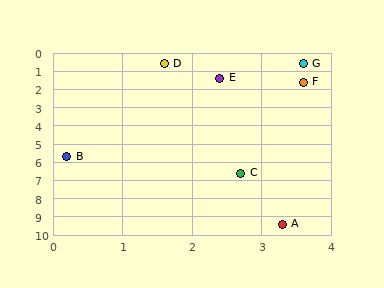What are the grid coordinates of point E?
Point E is at approximately (2.4, 1.4).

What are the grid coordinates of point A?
Point A is at approximately (3.3, 9.4).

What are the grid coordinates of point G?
Point G is at approximately (3.6, 0.6).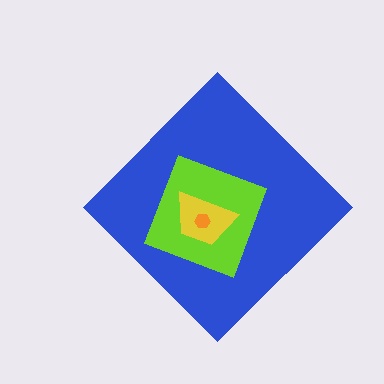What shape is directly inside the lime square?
The yellow trapezoid.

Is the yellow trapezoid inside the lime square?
Yes.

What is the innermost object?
The orange hexagon.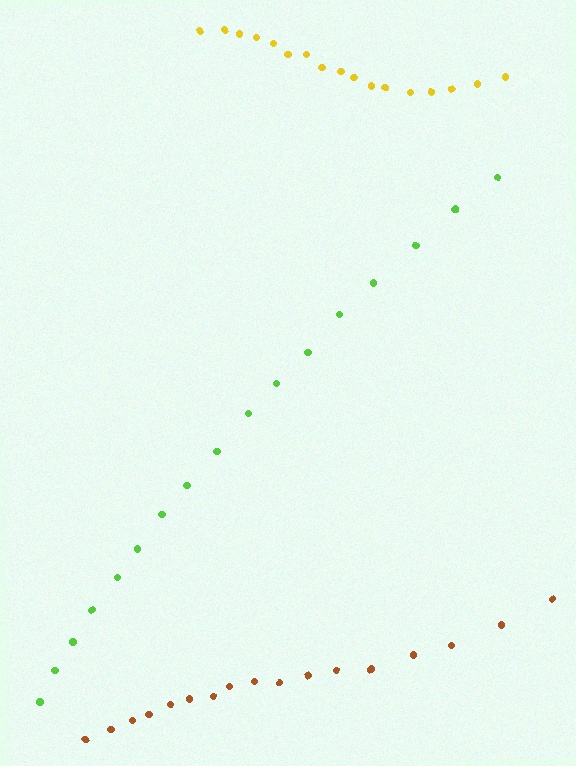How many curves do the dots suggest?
There are 3 distinct paths.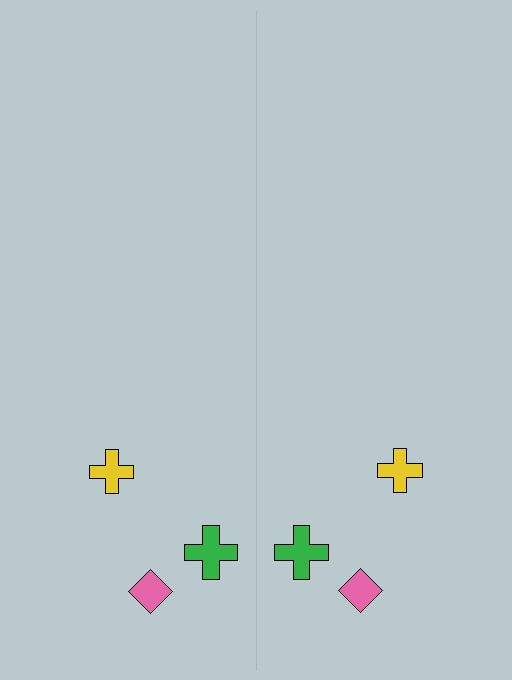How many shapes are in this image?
There are 6 shapes in this image.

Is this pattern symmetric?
Yes, this pattern has bilateral (reflection) symmetry.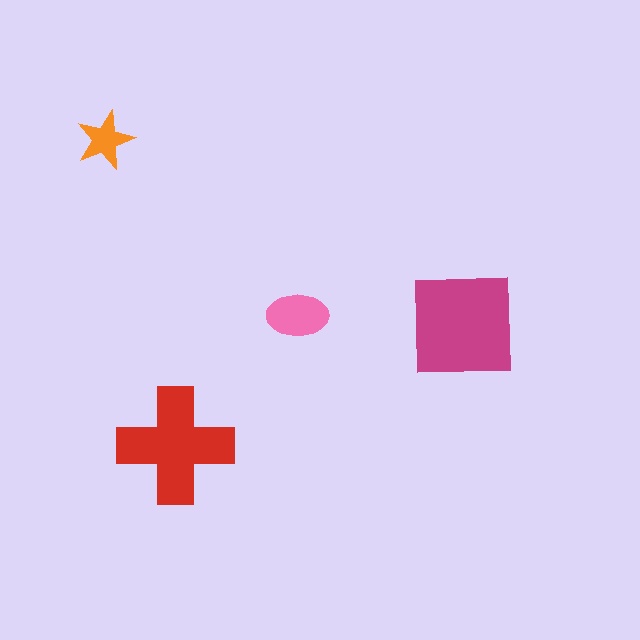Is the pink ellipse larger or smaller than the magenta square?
Smaller.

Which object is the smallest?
The orange star.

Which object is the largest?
The magenta square.